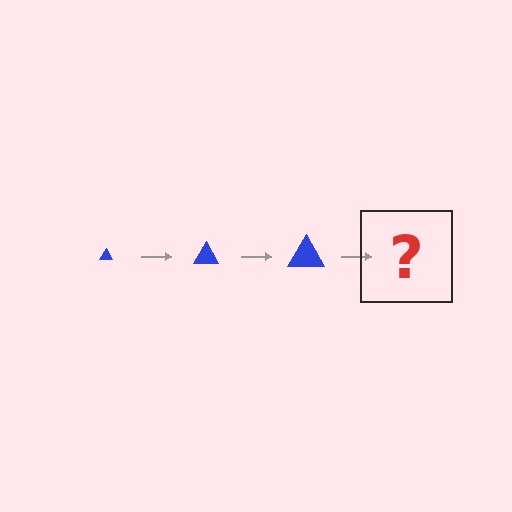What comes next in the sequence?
The next element should be a blue triangle, larger than the previous one.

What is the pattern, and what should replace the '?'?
The pattern is that the triangle gets progressively larger each step. The '?' should be a blue triangle, larger than the previous one.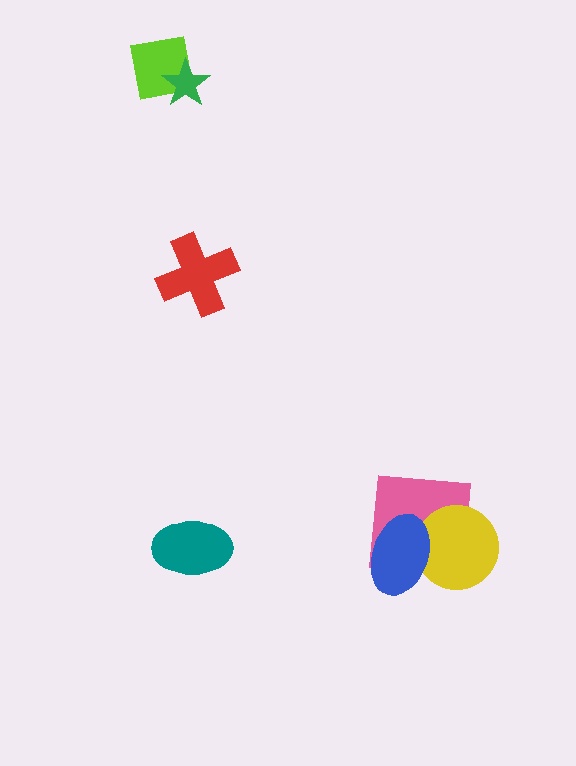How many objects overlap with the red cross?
0 objects overlap with the red cross.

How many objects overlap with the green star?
1 object overlaps with the green star.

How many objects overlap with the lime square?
1 object overlaps with the lime square.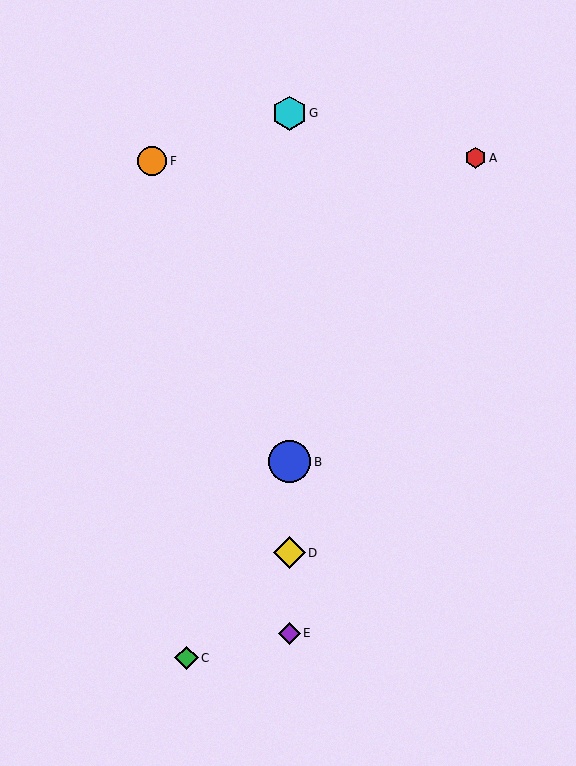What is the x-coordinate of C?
Object C is at x≈186.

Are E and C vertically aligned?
No, E is at x≈289 and C is at x≈186.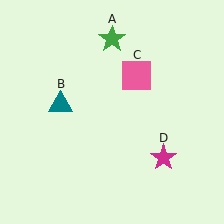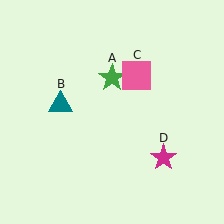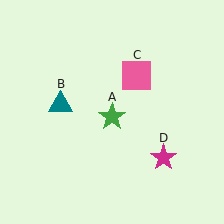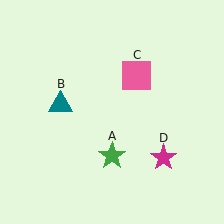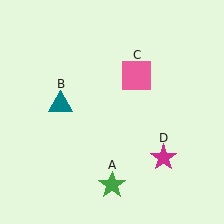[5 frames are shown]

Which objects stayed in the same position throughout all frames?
Teal triangle (object B) and pink square (object C) and magenta star (object D) remained stationary.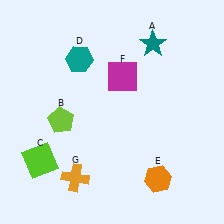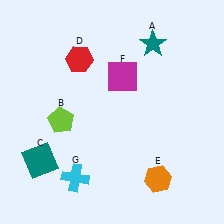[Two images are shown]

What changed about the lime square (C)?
In Image 1, C is lime. In Image 2, it changed to teal.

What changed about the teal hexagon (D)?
In Image 1, D is teal. In Image 2, it changed to red.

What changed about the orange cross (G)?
In Image 1, G is orange. In Image 2, it changed to cyan.